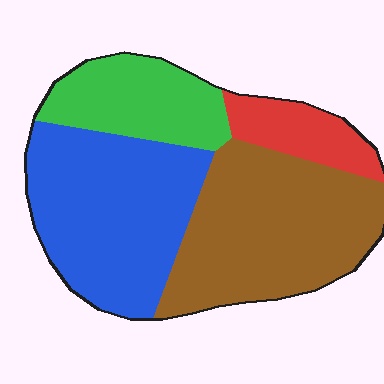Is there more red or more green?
Green.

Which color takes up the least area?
Red, at roughly 10%.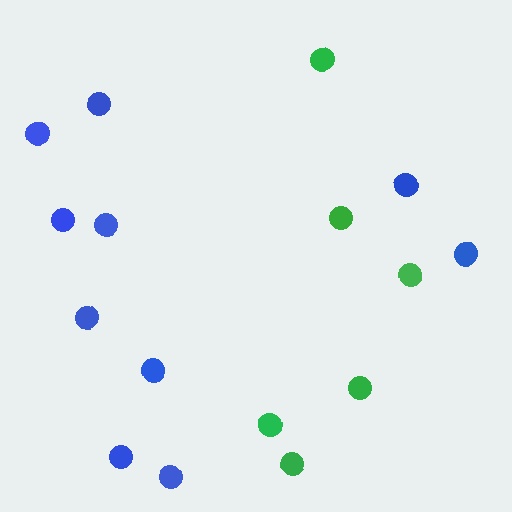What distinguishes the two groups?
There are 2 groups: one group of blue circles (10) and one group of green circles (6).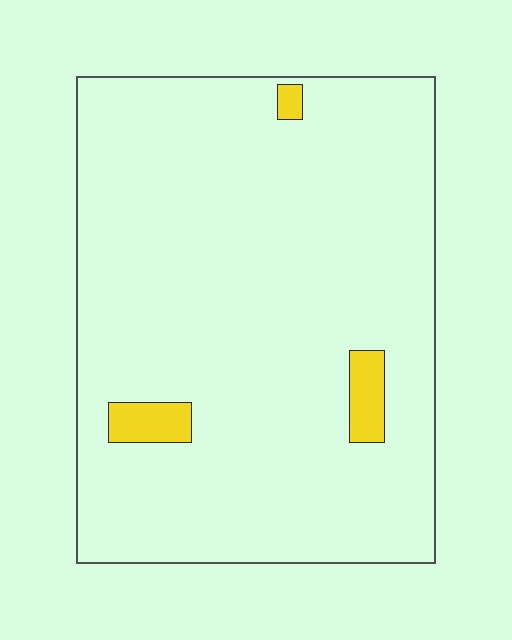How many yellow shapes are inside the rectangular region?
3.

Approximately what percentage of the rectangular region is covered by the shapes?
Approximately 5%.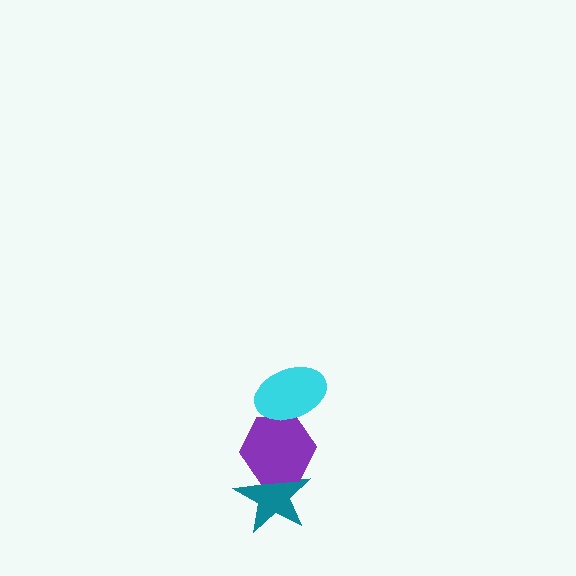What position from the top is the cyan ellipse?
The cyan ellipse is 1st from the top.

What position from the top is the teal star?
The teal star is 3rd from the top.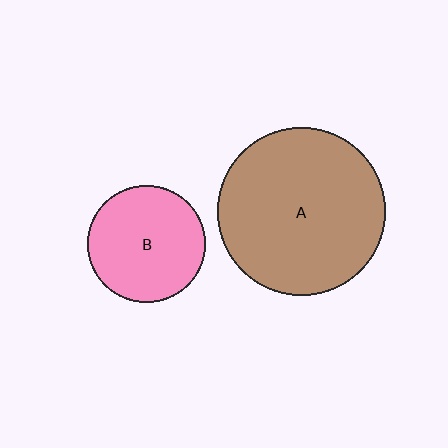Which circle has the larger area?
Circle A (brown).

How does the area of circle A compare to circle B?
Approximately 2.0 times.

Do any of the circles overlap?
No, none of the circles overlap.